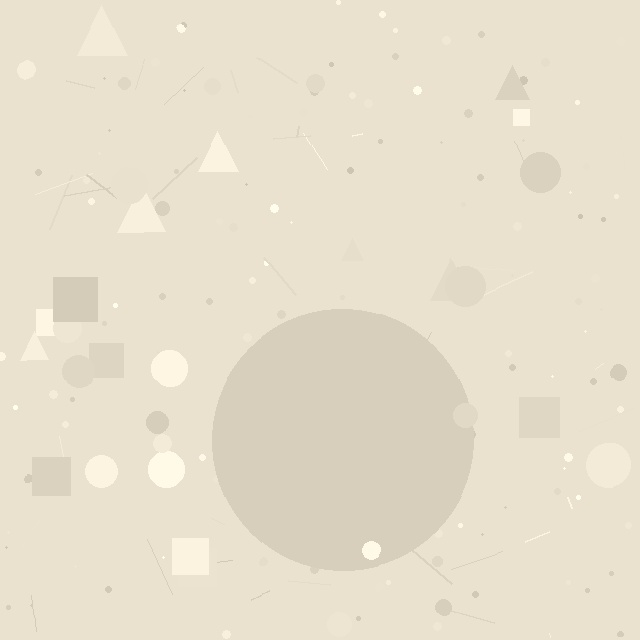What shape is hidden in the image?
A circle is hidden in the image.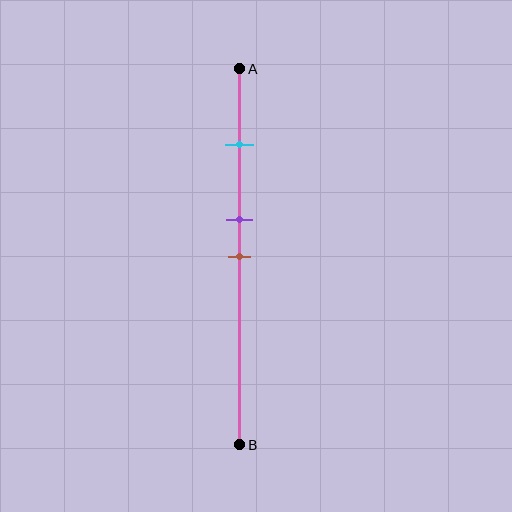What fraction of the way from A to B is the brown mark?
The brown mark is approximately 50% (0.5) of the way from A to B.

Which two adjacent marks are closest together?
The purple and brown marks are the closest adjacent pair.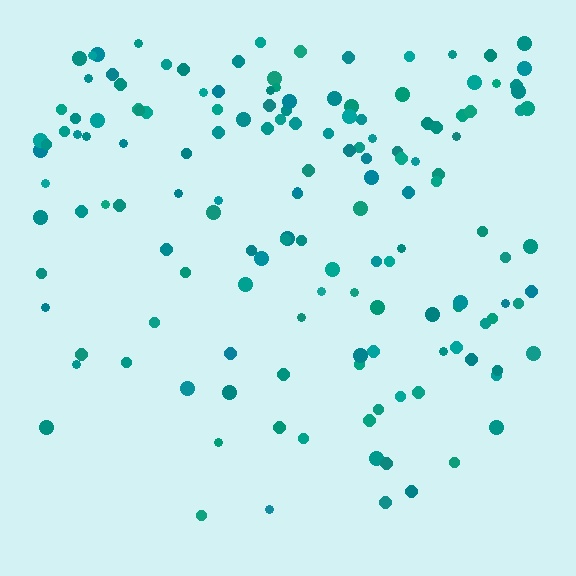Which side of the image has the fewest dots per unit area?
The bottom.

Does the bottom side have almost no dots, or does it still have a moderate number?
Still a moderate number, just noticeably fewer than the top.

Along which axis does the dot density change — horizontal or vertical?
Vertical.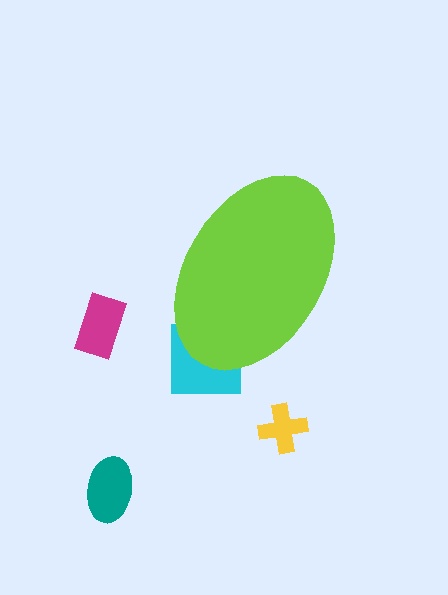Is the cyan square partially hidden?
Yes, the cyan square is partially hidden behind the lime ellipse.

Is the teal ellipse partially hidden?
No, the teal ellipse is fully visible.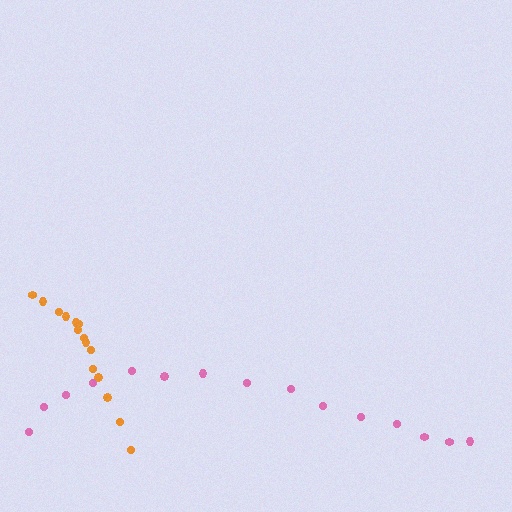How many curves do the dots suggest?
There are 2 distinct paths.